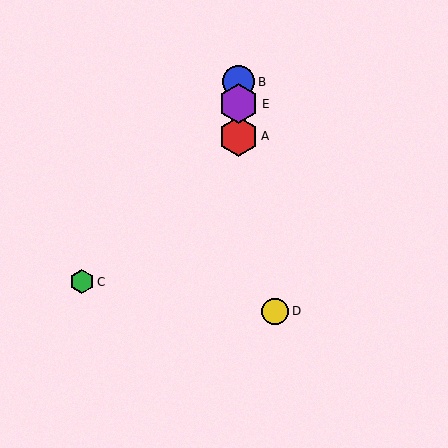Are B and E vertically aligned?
Yes, both are at x≈239.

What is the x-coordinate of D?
Object D is at x≈275.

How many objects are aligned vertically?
3 objects (A, B, E) are aligned vertically.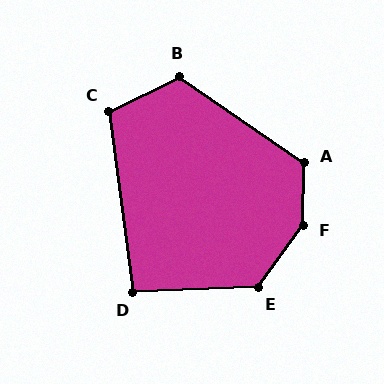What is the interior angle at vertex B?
Approximately 119 degrees (obtuse).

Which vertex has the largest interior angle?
F, at approximately 145 degrees.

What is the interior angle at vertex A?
Approximately 124 degrees (obtuse).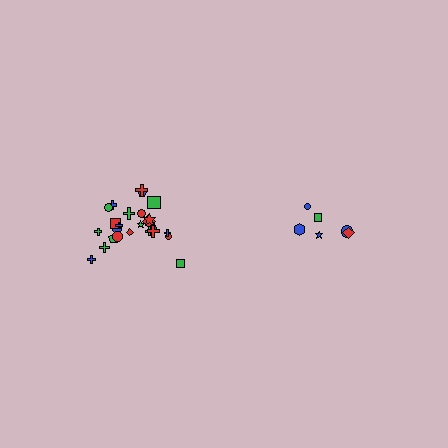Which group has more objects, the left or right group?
The left group.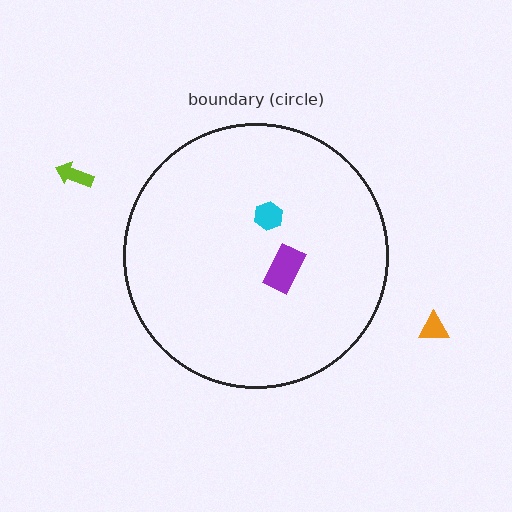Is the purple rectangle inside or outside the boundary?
Inside.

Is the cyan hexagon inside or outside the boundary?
Inside.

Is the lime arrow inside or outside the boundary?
Outside.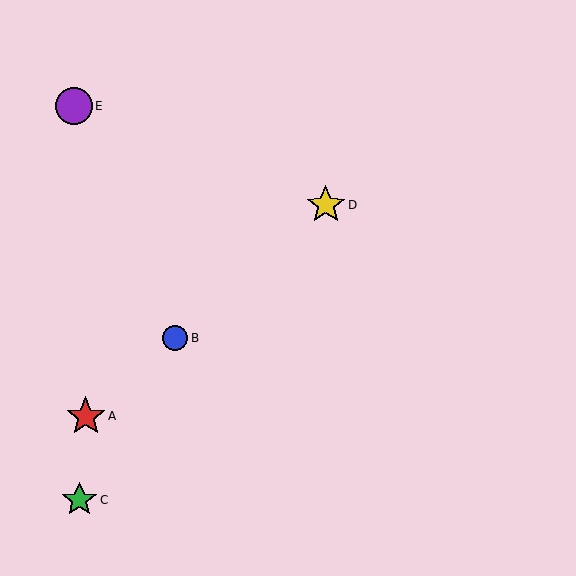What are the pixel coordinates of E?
Object E is at (74, 106).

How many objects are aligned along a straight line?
3 objects (A, B, D) are aligned along a straight line.